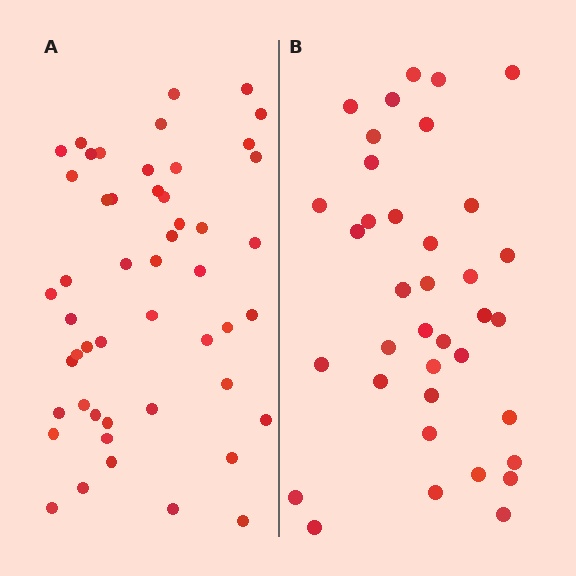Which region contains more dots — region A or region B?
Region A (the left region) has more dots.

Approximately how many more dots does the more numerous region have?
Region A has approximately 15 more dots than region B.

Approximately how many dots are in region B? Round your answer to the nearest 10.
About 40 dots. (The exact count is 37, which rounds to 40.)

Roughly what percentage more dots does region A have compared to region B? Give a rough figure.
About 35% more.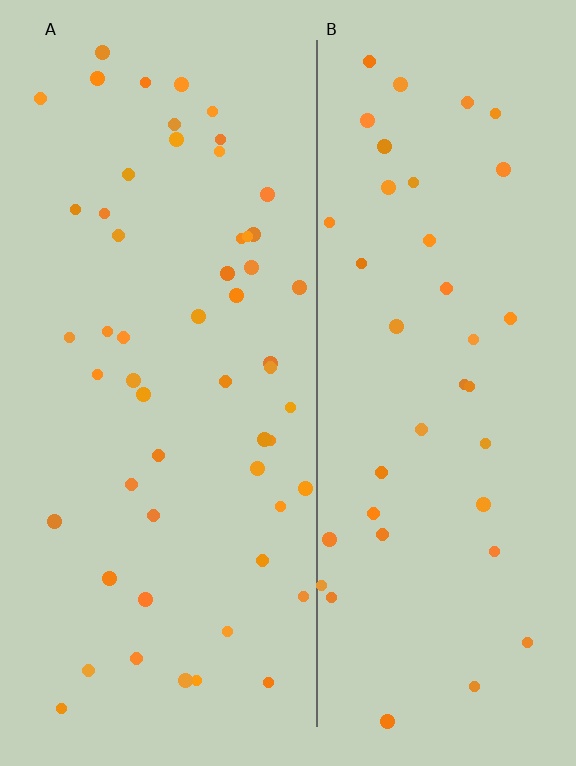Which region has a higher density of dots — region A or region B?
A (the left).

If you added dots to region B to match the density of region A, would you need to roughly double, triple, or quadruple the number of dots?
Approximately double.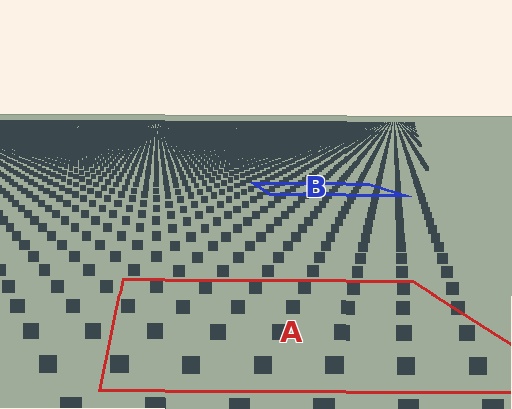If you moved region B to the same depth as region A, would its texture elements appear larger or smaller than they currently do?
They would appear larger. At a closer depth, the same texture elements are projected at a bigger on-screen size.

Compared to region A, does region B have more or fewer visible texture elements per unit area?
Region B has more texture elements per unit area — they are packed more densely because it is farther away.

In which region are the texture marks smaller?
The texture marks are smaller in region B, because it is farther away.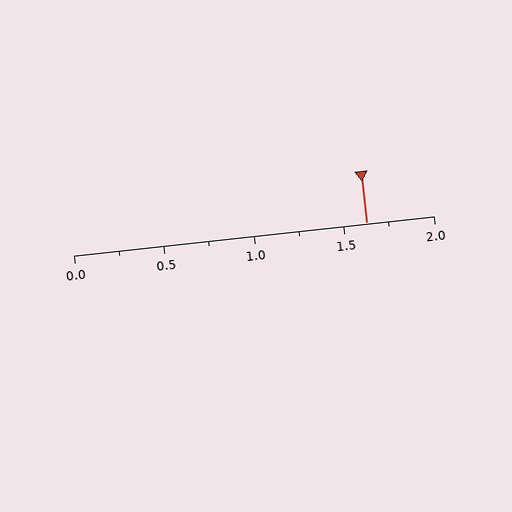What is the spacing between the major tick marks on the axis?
The major ticks are spaced 0.5 apart.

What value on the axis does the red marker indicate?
The marker indicates approximately 1.62.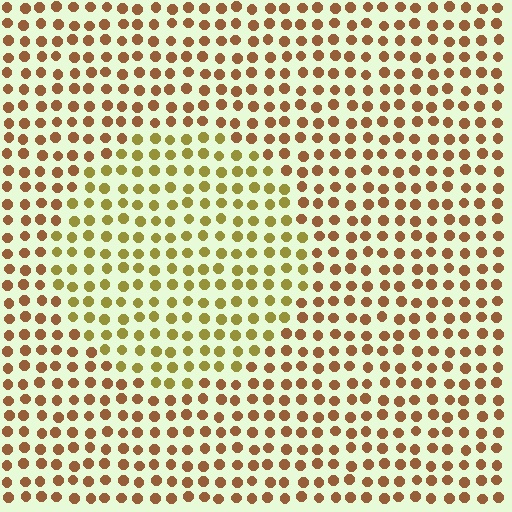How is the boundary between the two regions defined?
The boundary is defined purely by a slight shift in hue (about 33 degrees). Spacing, size, and orientation are identical on both sides.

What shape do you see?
I see a circle.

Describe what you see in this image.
The image is filled with small brown elements in a uniform arrangement. A circle-shaped region is visible where the elements are tinted to a slightly different hue, forming a subtle color boundary.